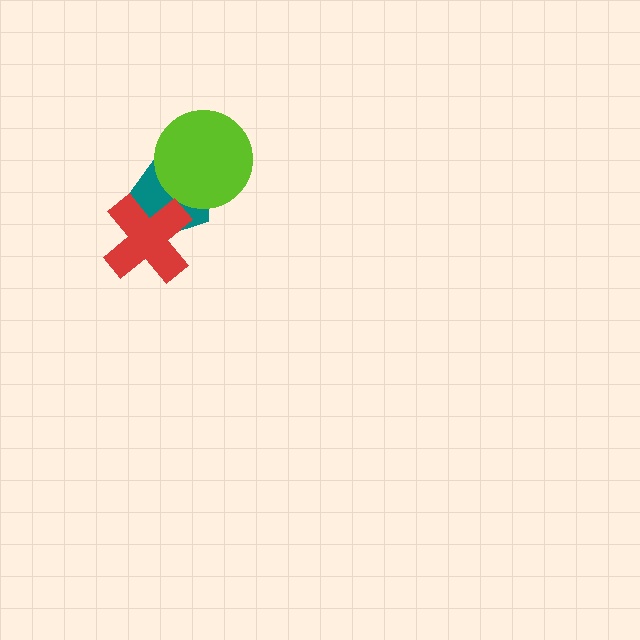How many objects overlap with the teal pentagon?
2 objects overlap with the teal pentagon.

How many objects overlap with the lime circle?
1 object overlaps with the lime circle.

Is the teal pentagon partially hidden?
Yes, it is partially covered by another shape.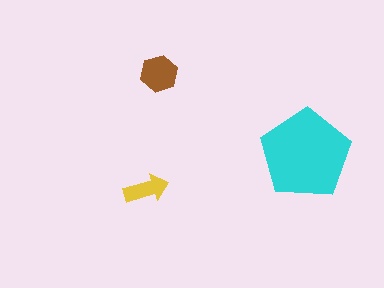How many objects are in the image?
There are 3 objects in the image.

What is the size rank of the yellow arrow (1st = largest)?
3rd.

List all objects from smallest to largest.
The yellow arrow, the brown hexagon, the cyan pentagon.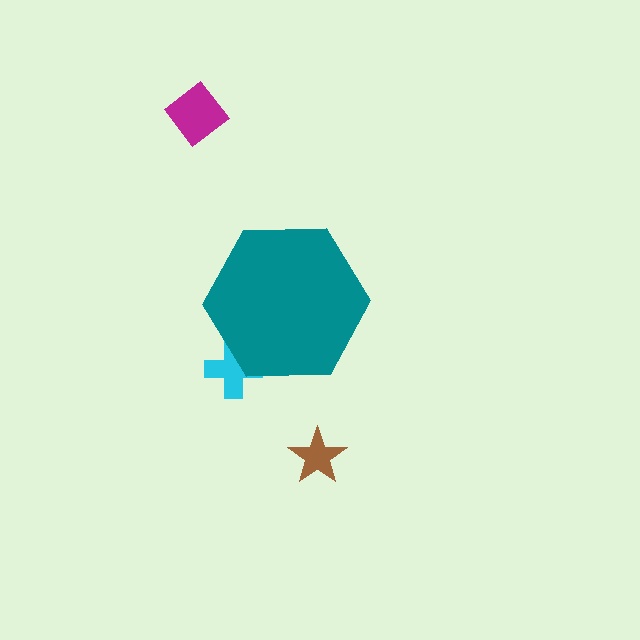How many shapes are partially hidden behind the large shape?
1 shape is partially hidden.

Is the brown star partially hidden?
No, the brown star is fully visible.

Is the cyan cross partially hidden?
Yes, the cyan cross is partially hidden behind the teal hexagon.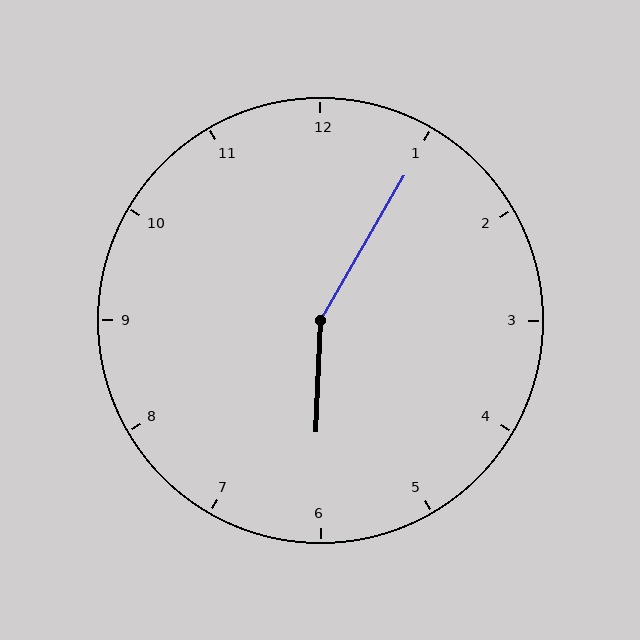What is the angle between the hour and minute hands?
Approximately 152 degrees.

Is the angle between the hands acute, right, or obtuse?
It is obtuse.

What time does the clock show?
6:05.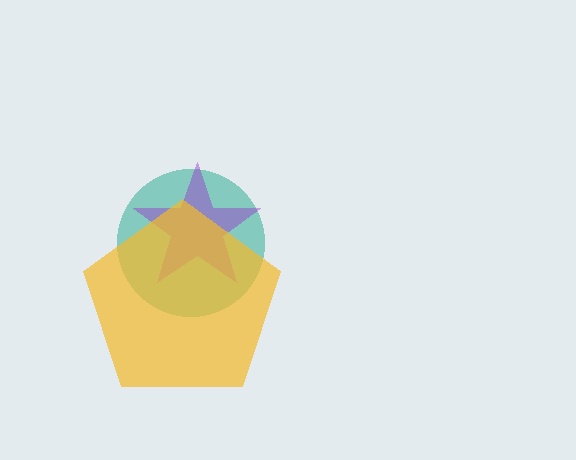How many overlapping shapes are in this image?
There are 3 overlapping shapes in the image.